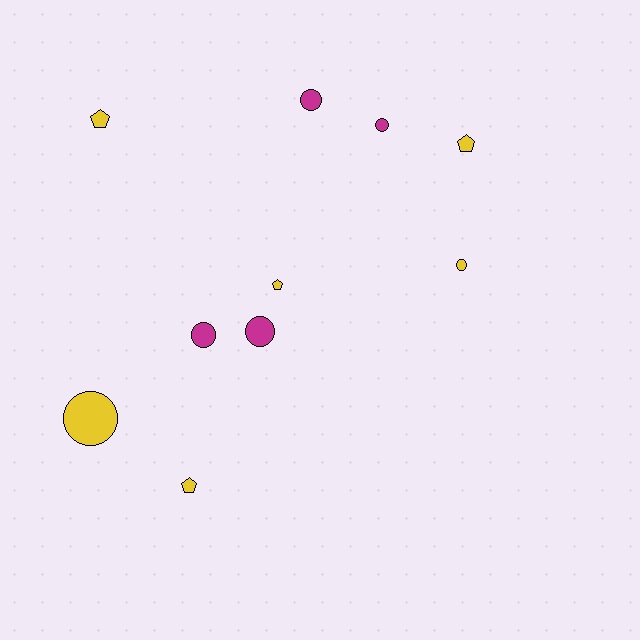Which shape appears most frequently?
Circle, with 6 objects.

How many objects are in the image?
There are 10 objects.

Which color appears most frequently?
Yellow, with 6 objects.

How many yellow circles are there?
There are 2 yellow circles.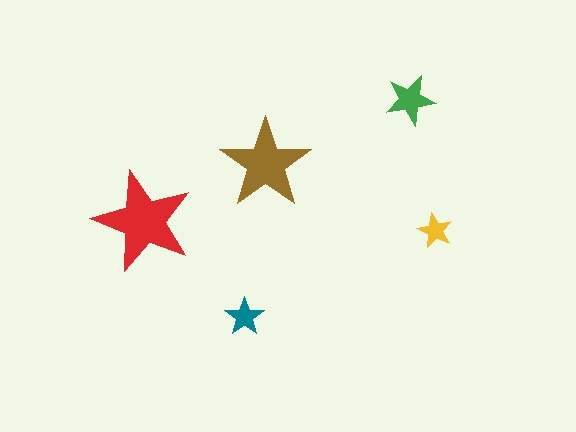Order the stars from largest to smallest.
the red one, the brown one, the green one, the teal one, the yellow one.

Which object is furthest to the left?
The red star is leftmost.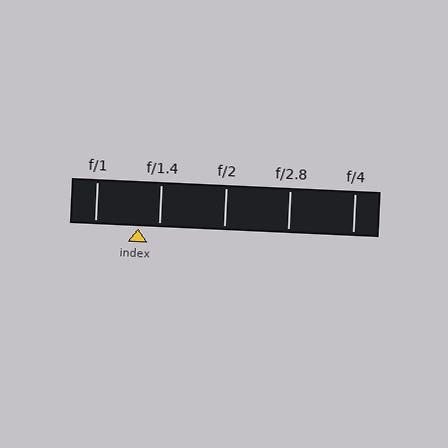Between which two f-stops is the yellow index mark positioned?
The index mark is between f/1 and f/1.4.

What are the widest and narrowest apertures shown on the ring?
The widest aperture shown is f/1 and the narrowest is f/4.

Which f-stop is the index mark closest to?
The index mark is closest to f/1.4.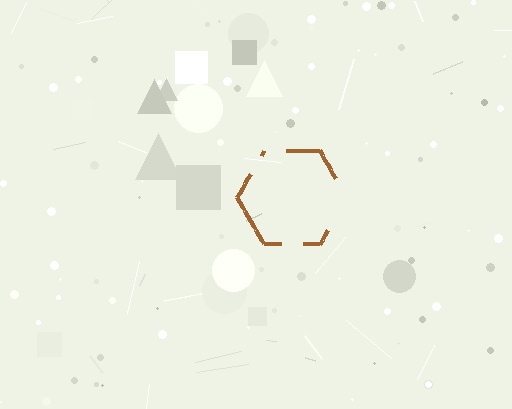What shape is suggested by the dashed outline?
The dashed outline suggests a hexagon.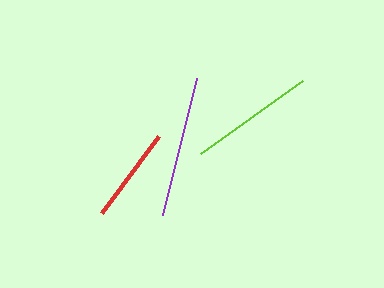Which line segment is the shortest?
The red line is the shortest at approximately 96 pixels.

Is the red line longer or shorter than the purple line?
The purple line is longer than the red line.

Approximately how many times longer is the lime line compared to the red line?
The lime line is approximately 1.3 times the length of the red line.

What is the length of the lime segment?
The lime segment is approximately 126 pixels long.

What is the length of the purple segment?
The purple segment is approximately 142 pixels long.